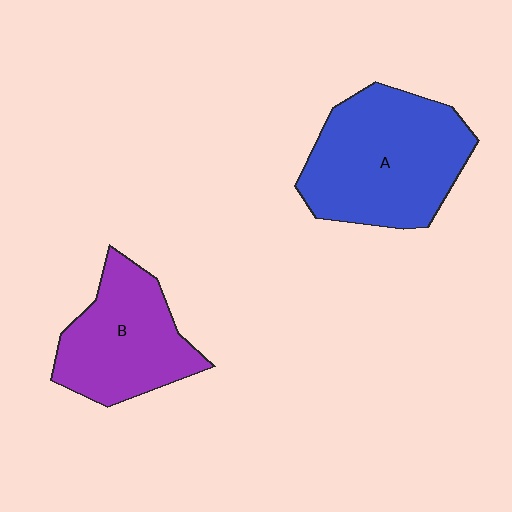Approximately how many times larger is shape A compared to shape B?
Approximately 1.4 times.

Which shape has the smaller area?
Shape B (purple).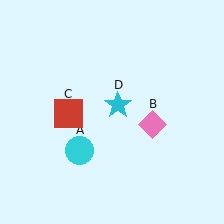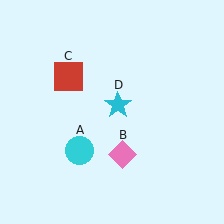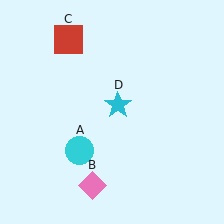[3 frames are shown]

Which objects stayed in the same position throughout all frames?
Cyan circle (object A) and cyan star (object D) remained stationary.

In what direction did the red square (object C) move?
The red square (object C) moved up.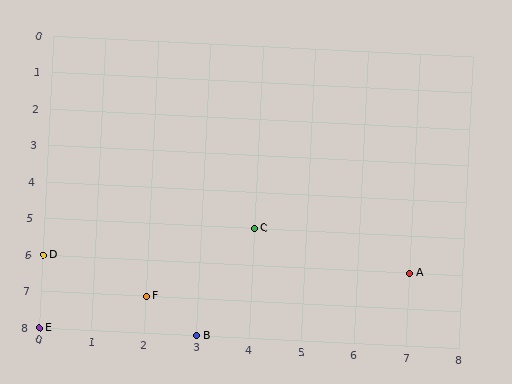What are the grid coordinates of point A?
Point A is at grid coordinates (7, 6).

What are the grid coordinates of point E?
Point E is at grid coordinates (0, 8).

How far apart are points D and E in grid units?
Points D and E are 2 rows apart.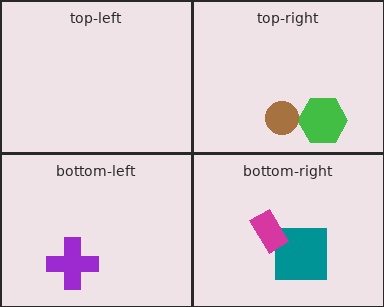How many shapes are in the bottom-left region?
1.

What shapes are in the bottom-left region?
The purple cross.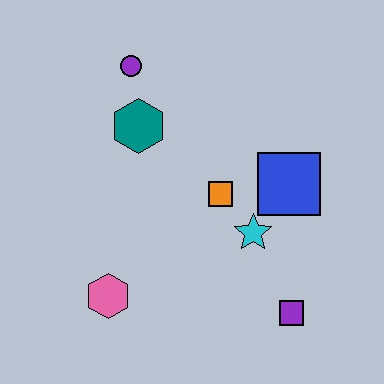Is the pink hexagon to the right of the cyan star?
No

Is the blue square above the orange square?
Yes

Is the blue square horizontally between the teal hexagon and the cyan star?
No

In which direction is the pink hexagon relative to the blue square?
The pink hexagon is to the left of the blue square.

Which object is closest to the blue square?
The cyan star is closest to the blue square.